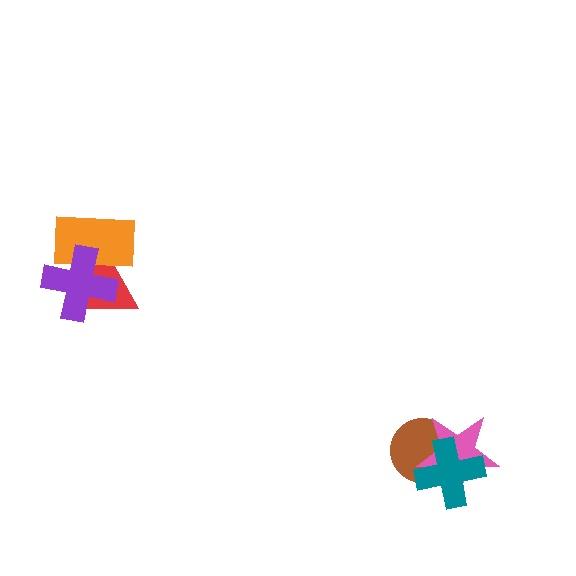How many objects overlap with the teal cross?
2 objects overlap with the teal cross.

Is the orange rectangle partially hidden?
Yes, it is partially covered by another shape.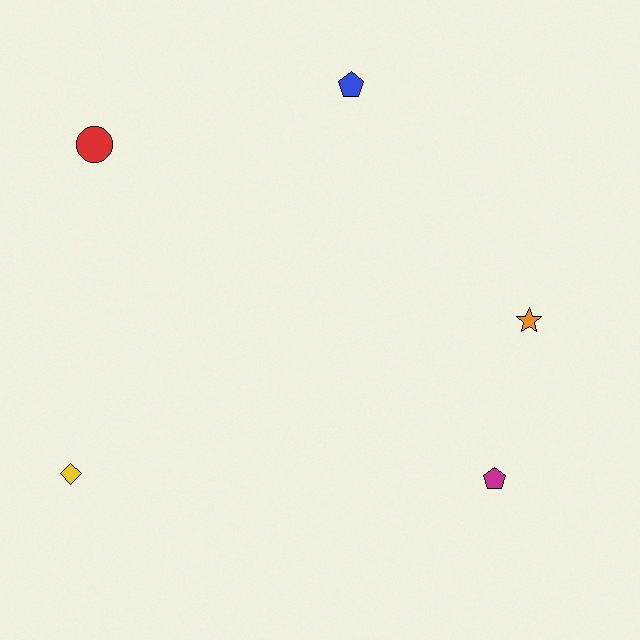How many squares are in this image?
There are no squares.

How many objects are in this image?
There are 5 objects.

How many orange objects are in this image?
There is 1 orange object.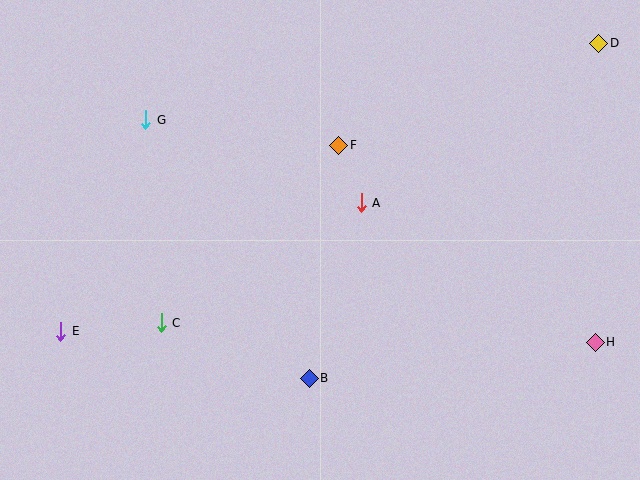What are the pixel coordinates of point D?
Point D is at (599, 43).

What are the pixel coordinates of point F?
Point F is at (339, 145).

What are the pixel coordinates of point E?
Point E is at (61, 331).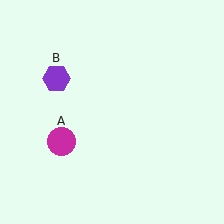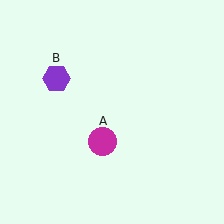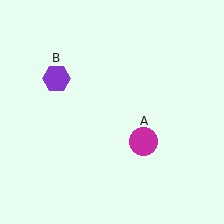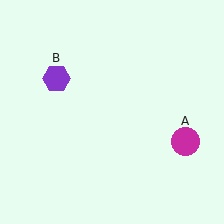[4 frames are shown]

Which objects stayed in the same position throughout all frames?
Purple hexagon (object B) remained stationary.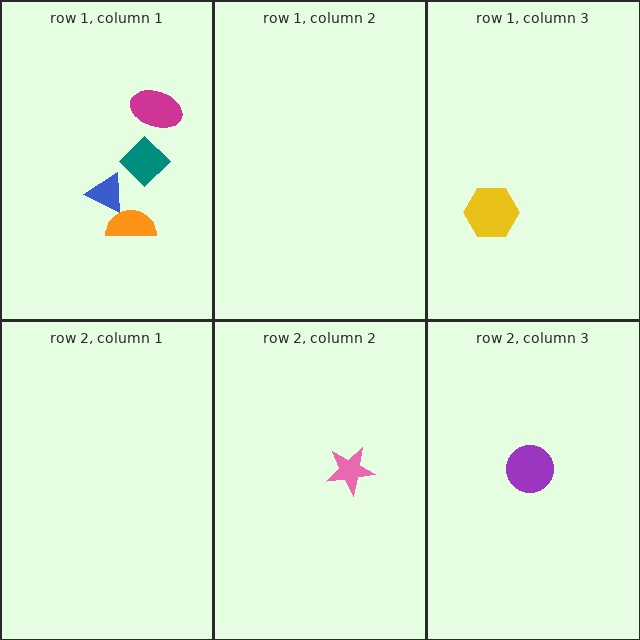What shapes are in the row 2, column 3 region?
The purple circle.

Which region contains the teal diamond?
The row 1, column 1 region.